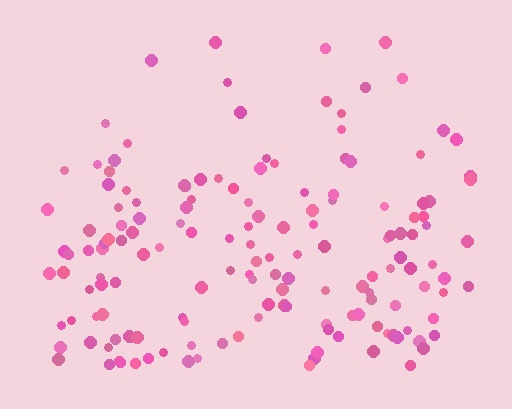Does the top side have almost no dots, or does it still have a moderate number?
Still a moderate number, just noticeably fewer than the bottom.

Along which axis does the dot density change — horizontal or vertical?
Vertical.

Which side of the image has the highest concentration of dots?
The bottom.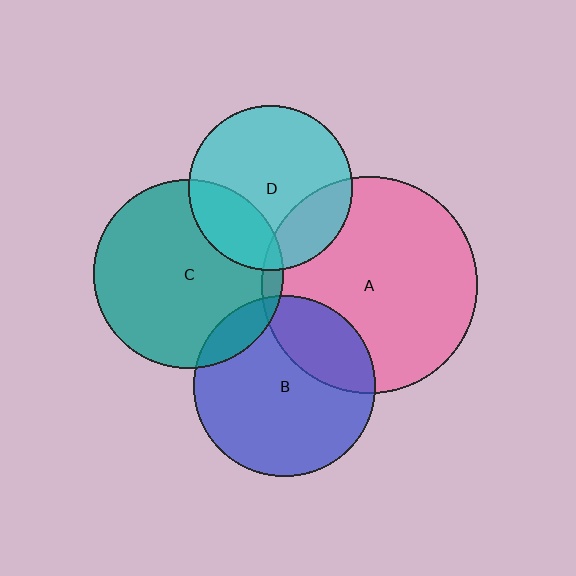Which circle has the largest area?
Circle A (pink).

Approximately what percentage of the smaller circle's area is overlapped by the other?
Approximately 25%.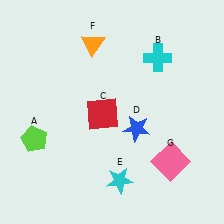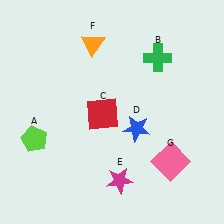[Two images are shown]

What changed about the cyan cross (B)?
In Image 1, B is cyan. In Image 2, it changed to green.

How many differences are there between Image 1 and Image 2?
There are 2 differences between the two images.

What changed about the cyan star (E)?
In Image 1, E is cyan. In Image 2, it changed to magenta.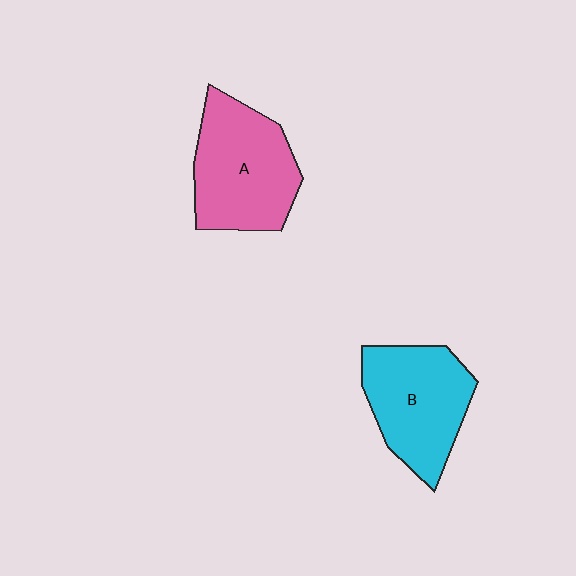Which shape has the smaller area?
Shape B (cyan).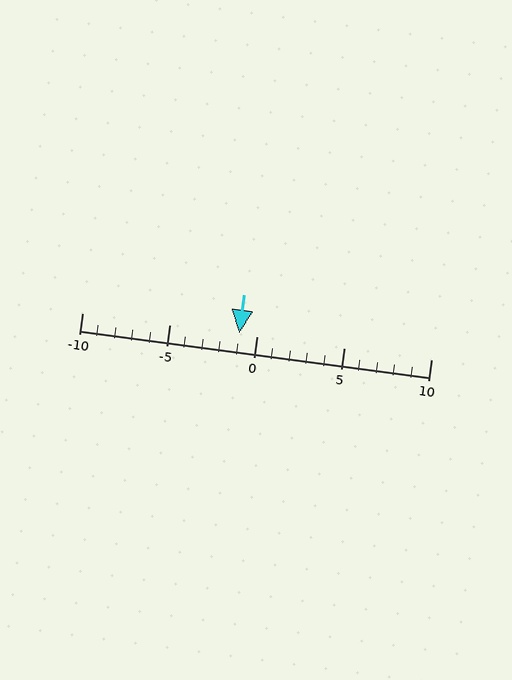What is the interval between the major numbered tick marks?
The major tick marks are spaced 5 units apart.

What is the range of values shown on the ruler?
The ruler shows values from -10 to 10.